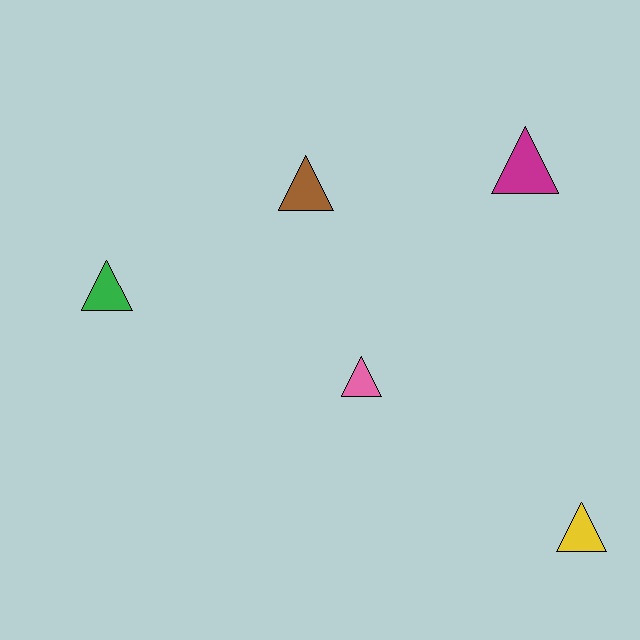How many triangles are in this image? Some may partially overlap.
There are 5 triangles.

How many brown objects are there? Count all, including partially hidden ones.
There is 1 brown object.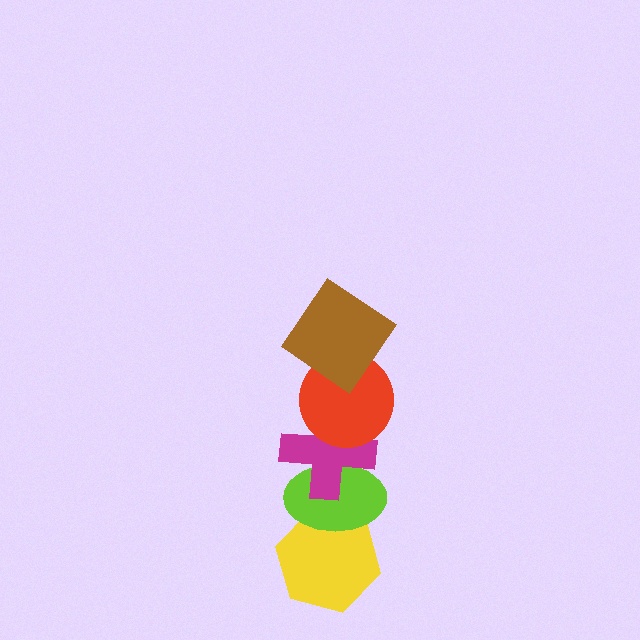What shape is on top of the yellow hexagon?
The lime ellipse is on top of the yellow hexagon.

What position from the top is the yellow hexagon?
The yellow hexagon is 5th from the top.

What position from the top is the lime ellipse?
The lime ellipse is 4th from the top.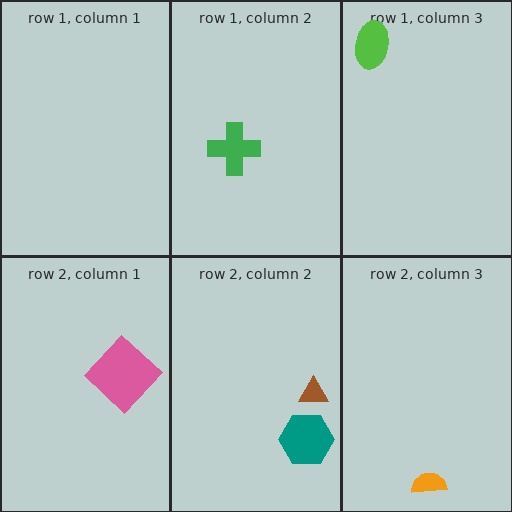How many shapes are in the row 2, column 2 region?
2.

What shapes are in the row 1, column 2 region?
The green cross.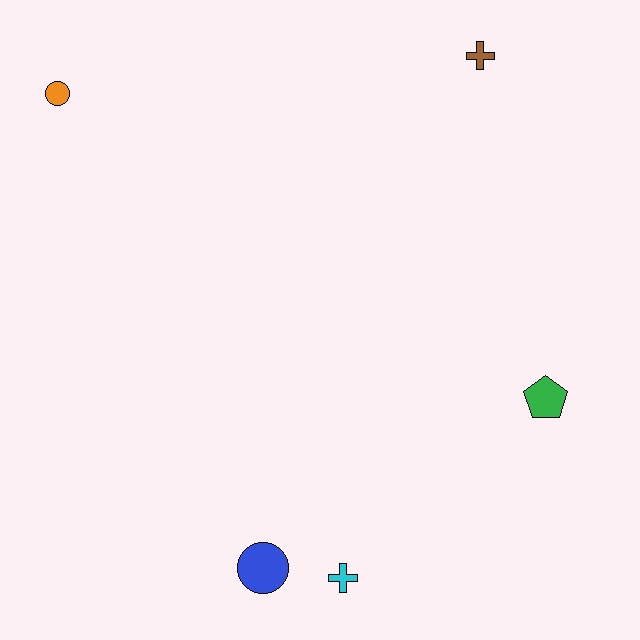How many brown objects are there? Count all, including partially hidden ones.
There is 1 brown object.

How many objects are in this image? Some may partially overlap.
There are 5 objects.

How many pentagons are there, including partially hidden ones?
There is 1 pentagon.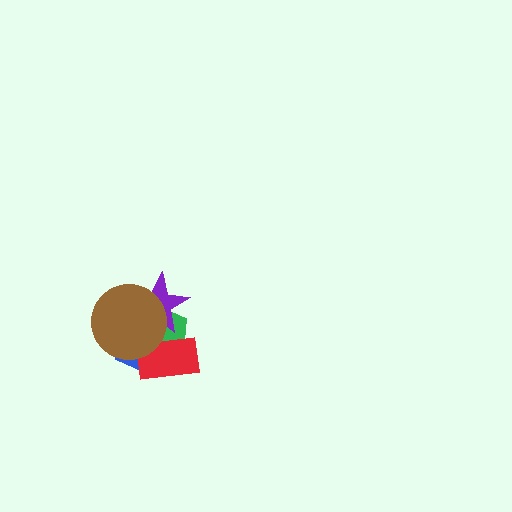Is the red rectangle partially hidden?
Yes, it is partially covered by another shape.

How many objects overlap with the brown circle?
4 objects overlap with the brown circle.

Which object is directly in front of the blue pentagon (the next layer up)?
The green pentagon is directly in front of the blue pentagon.